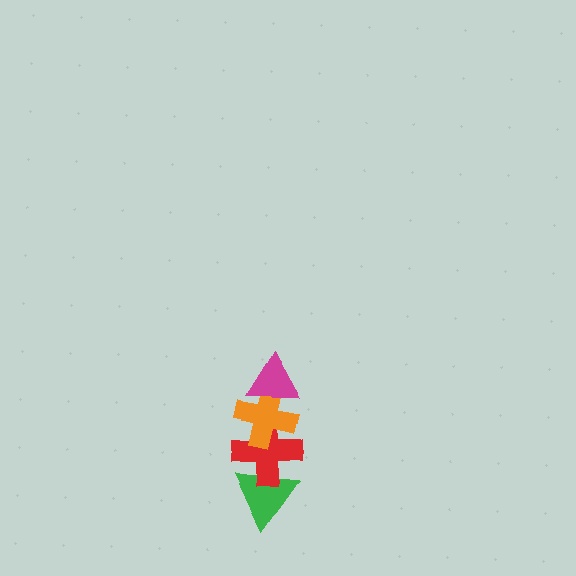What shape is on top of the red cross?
The orange cross is on top of the red cross.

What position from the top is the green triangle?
The green triangle is 4th from the top.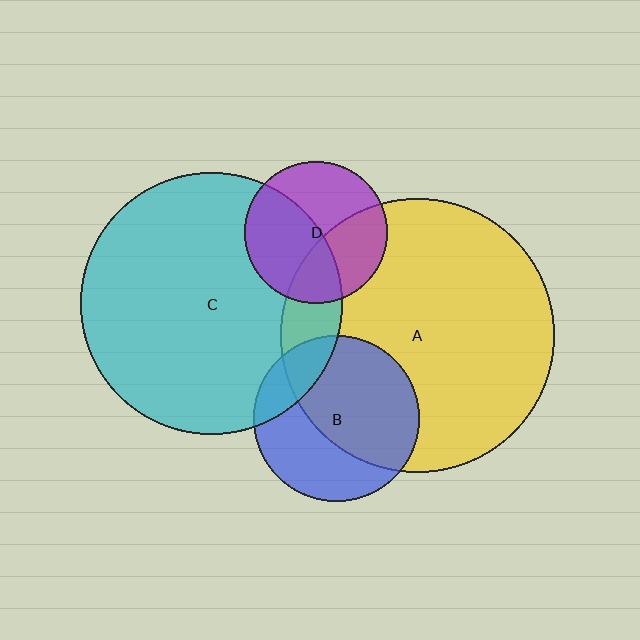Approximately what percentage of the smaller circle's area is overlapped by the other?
Approximately 50%.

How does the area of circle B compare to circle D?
Approximately 1.3 times.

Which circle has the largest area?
Circle A (yellow).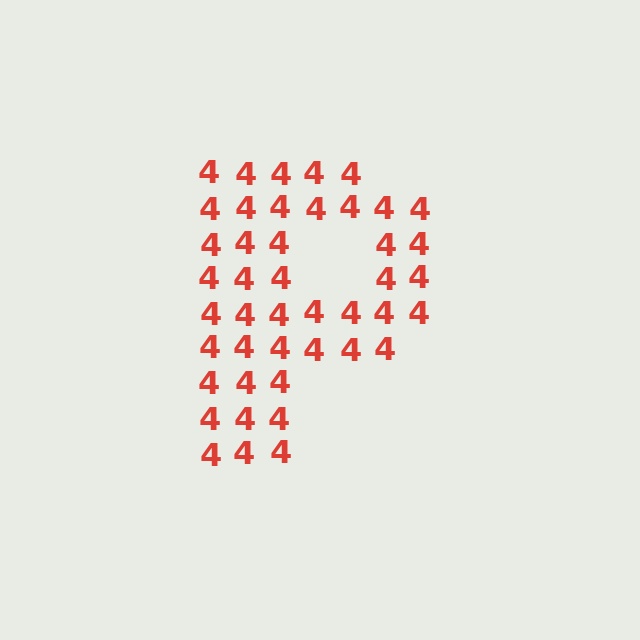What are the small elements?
The small elements are digit 4's.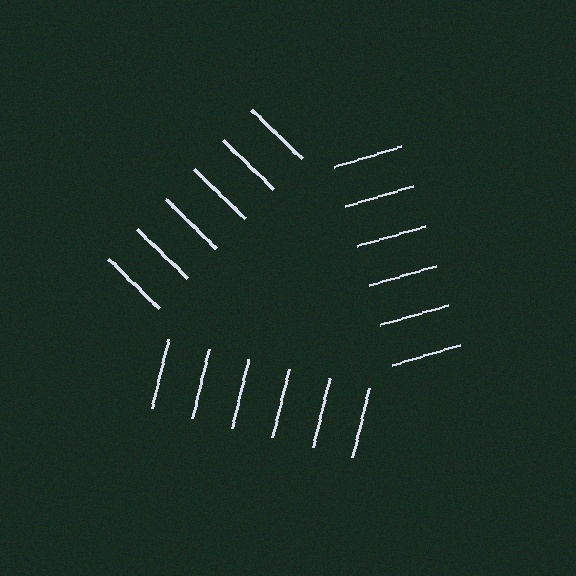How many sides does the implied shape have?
3 sides — the line-ends trace a triangle.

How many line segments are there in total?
18 — 6 along each of the 3 edges.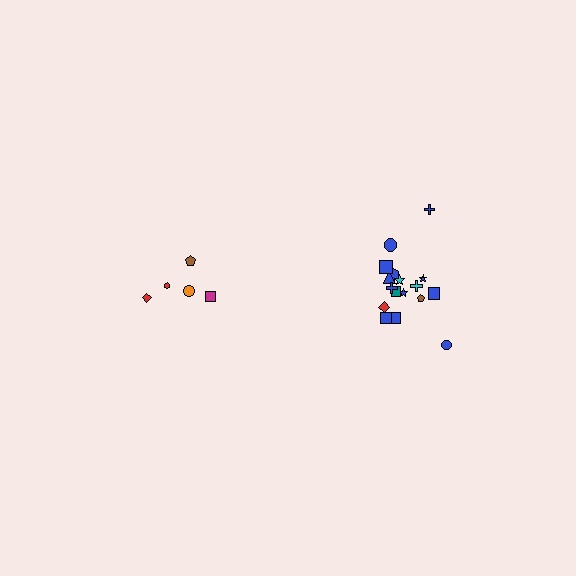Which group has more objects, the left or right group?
The right group.